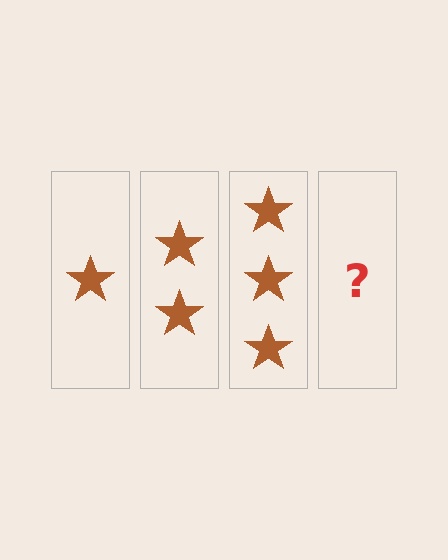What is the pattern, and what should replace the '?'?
The pattern is that each step adds one more star. The '?' should be 4 stars.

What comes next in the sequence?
The next element should be 4 stars.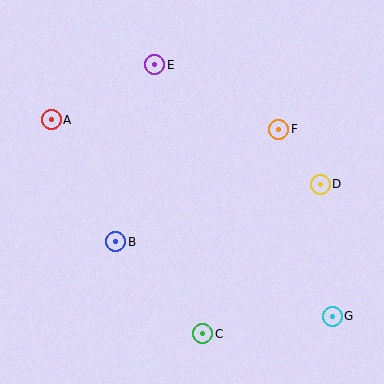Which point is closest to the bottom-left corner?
Point B is closest to the bottom-left corner.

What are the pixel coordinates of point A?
Point A is at (51, 120).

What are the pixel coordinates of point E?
Point E is at (155, 65).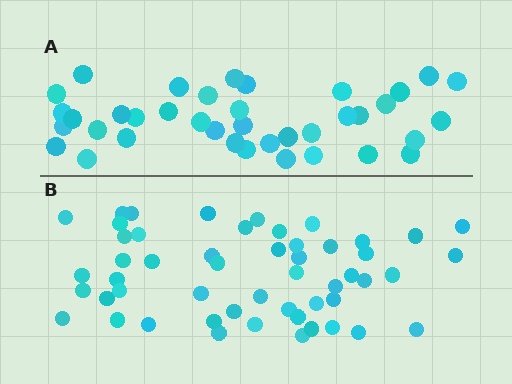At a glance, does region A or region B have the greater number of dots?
Region B (the bottom region) has more dots.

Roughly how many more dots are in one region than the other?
Region B has approximately 15 more dots than region A.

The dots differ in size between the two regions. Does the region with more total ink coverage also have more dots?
No. Region A has more total ink coverage because its dots are larger, but region B actually contains more individual dots. Total area can be misleading — the number of items is what matters here.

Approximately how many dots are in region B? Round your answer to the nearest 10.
About 50 dots. (The exact count is 52, which rounds to 50.)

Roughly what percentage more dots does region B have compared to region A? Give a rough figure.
About 35% more.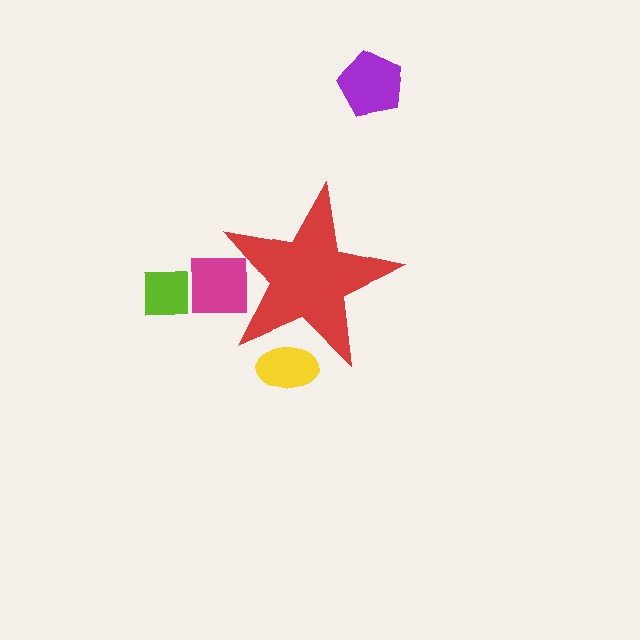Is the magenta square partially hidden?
Yes, the magenta square is partially hidden behind the red star.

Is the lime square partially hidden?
No, the lime square is fully visible.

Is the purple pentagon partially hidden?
No, the purple pentagon is fully visible.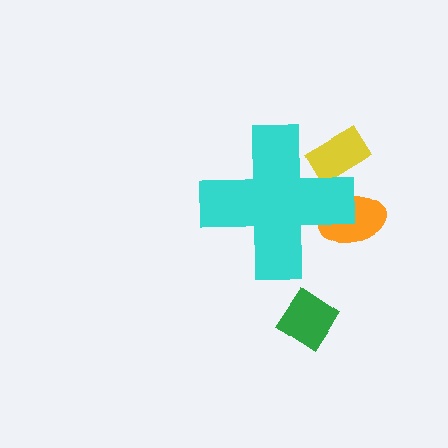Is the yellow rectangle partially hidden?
Yes, the yellow rectangle is partially hidden behind the cyan cross.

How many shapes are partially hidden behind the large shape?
2 shapes are partially hidden.